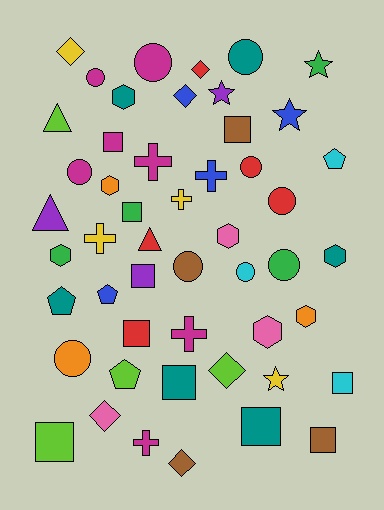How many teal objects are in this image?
There are 6 teal objects.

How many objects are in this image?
There are 50 objects.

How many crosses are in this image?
There are 6 crosses.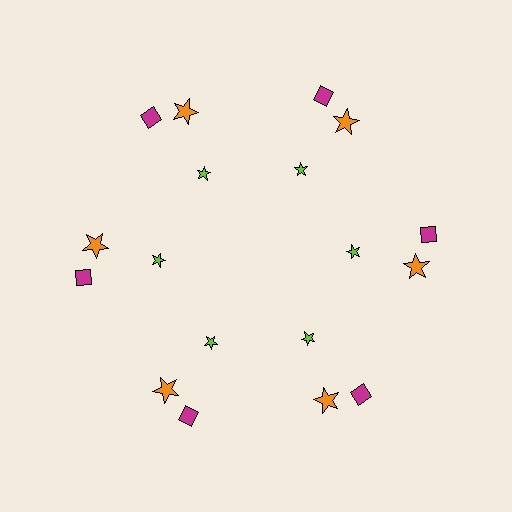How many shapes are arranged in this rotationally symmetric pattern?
There are 18 shapes, arranged in 6 groups of 3.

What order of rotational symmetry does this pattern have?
This pattern has 6-fold rotational symmetry.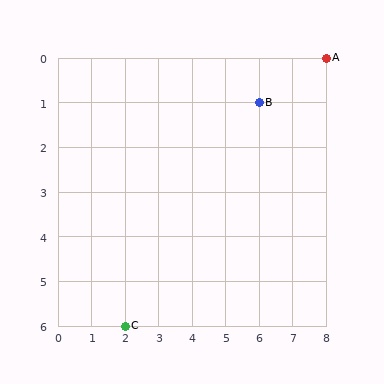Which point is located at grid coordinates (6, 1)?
Point B is at (6, 1).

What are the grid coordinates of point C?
Point C is at grid coordinates (2, 6).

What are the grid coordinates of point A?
Point A is at grid coordinates (8, 0).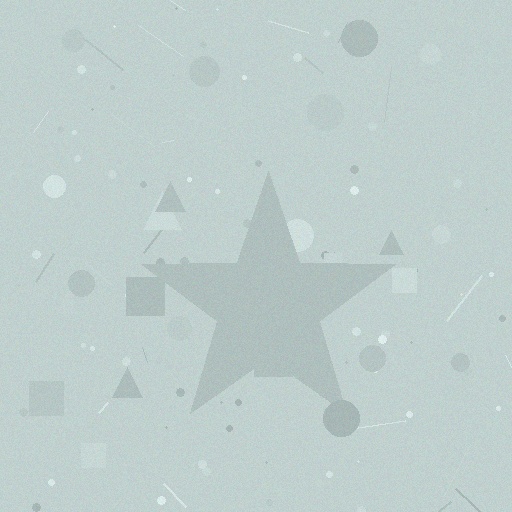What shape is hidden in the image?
A star is hidden in the image.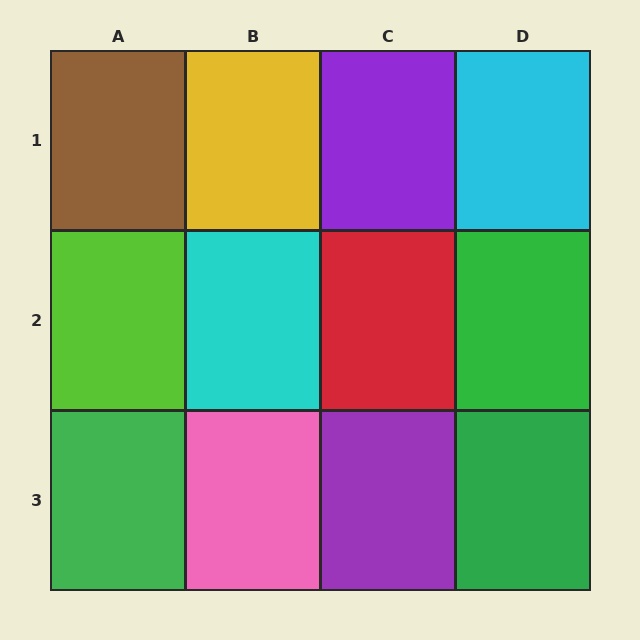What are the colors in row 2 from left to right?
Lime, cyan, red, green.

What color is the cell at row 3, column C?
Purple.